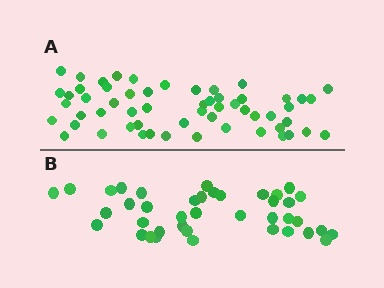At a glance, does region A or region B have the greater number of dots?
Region A (the top region) has more dots.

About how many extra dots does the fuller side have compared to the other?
Region A has approximately 15 more dots than region B.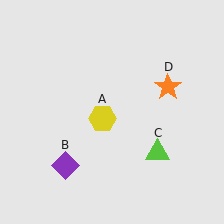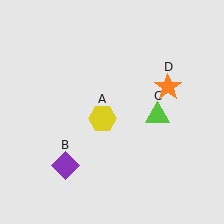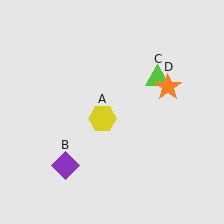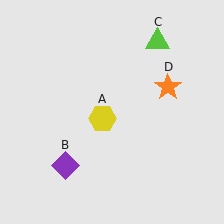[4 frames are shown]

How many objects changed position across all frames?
1 object changed position: lime triangle (object C).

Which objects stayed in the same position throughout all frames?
Yellow hexagon (object A) and purple diamond (object B) and orange star (object D) remained stationary.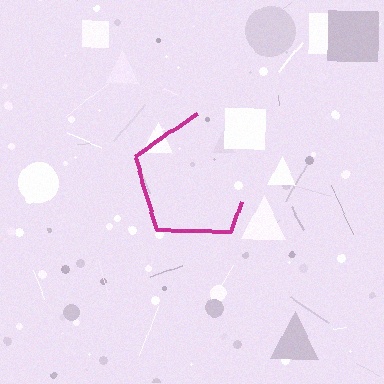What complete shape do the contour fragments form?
The contour fragments form a pentagon.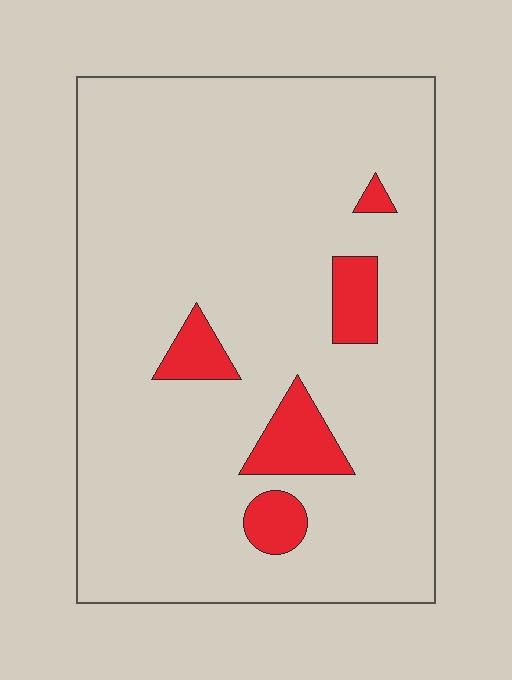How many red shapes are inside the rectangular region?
5.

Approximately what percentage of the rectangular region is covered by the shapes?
Approximately 10%.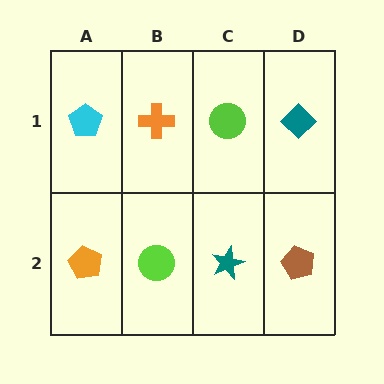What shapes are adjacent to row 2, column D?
A teal diamond (row 1, column D), a teal star (row 2, column C).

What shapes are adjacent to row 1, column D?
A brown pentagon (row 2, column D), a lime circle (row 1, column C).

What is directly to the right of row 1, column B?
A lime circle.